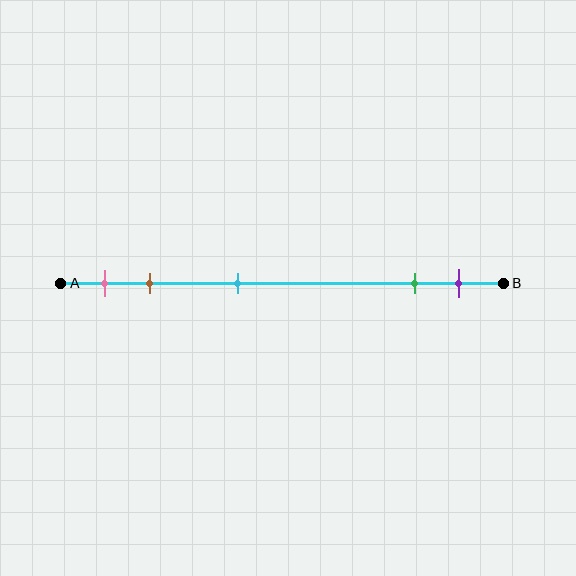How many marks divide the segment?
There are 5 marks dividing the segment.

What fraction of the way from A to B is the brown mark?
The brown mark is approximately 20% (0.2) of the way from A to B.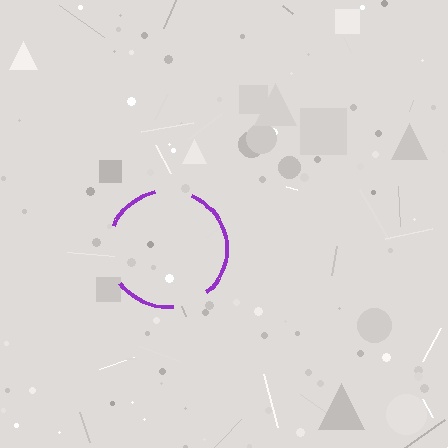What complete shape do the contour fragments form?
The contour fragments form a circle.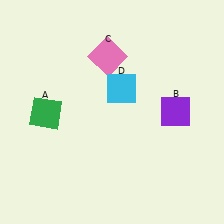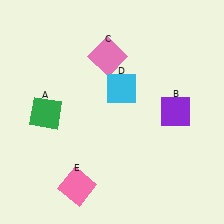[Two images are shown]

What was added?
A pink square (E) was added in Image 2.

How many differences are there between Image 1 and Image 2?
There is 1 difference between the two images.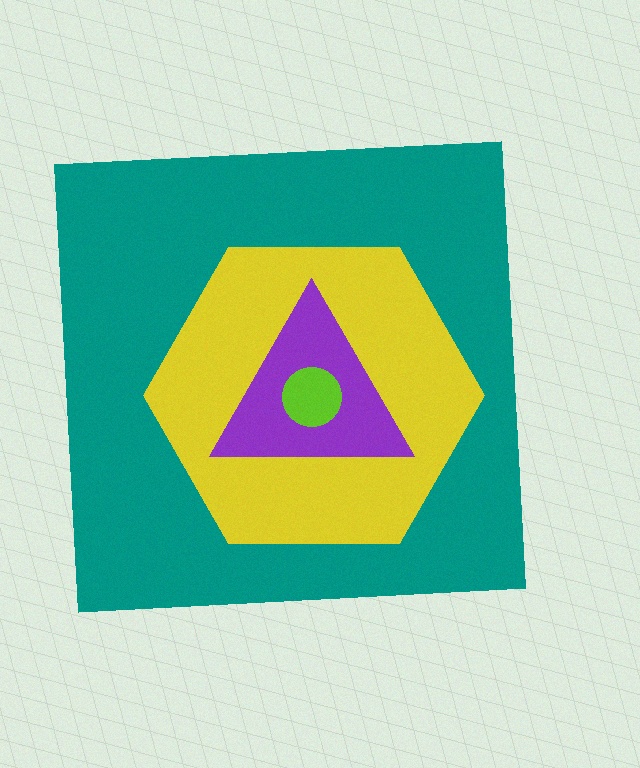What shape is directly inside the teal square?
The yellow hexagon.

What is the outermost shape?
The teal square.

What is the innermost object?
The lime circle.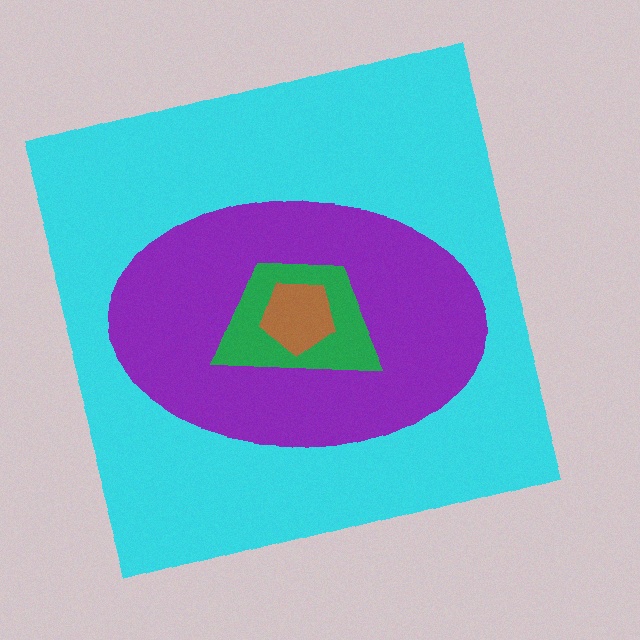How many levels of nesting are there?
4.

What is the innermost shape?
The brown pentagon.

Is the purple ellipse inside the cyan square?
Yes.